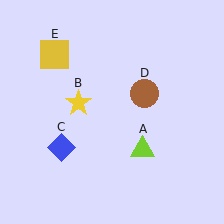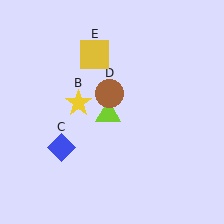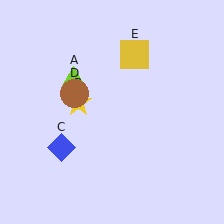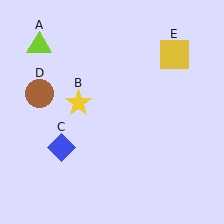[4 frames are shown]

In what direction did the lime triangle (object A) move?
The lime triangle (object A) moved up and to the left.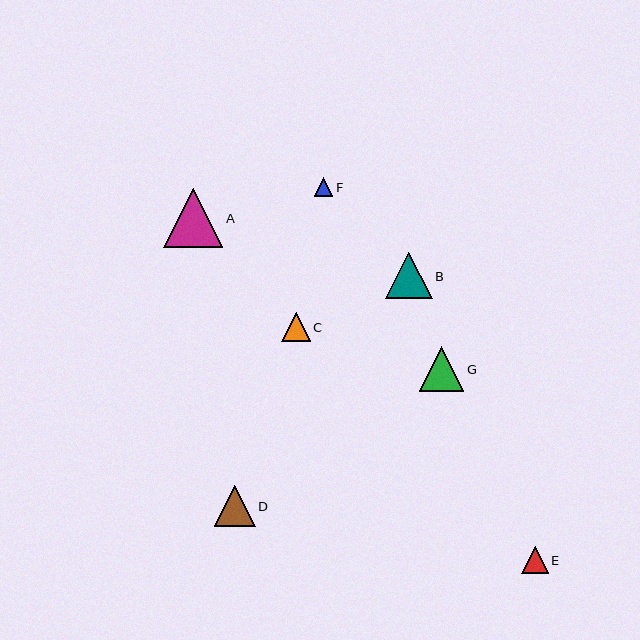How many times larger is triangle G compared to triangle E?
Triangle G is approximately 1.7 times the size of triangle E.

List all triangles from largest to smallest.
From largest to smallest: A, B, G, D, C, E, F.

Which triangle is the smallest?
Triangle F is the smallest with a size of approximately 18 pixels.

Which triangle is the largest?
Triangle A is the largest with a size of approximately 59 pixels.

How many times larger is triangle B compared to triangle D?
Triangle B is approximately 1.1 times the size of triangle D.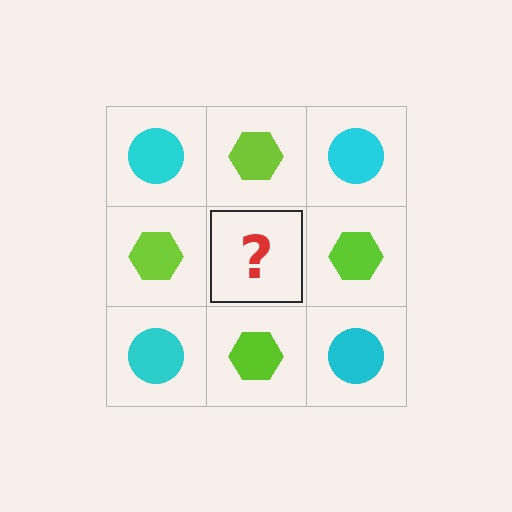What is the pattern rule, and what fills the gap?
The rule is that it alternates cyan circle and lime hexagon in a checkerboard pattern. The gap should be filled with a cyan circle.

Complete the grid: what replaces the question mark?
The question mark should be replaced with a cyan circle.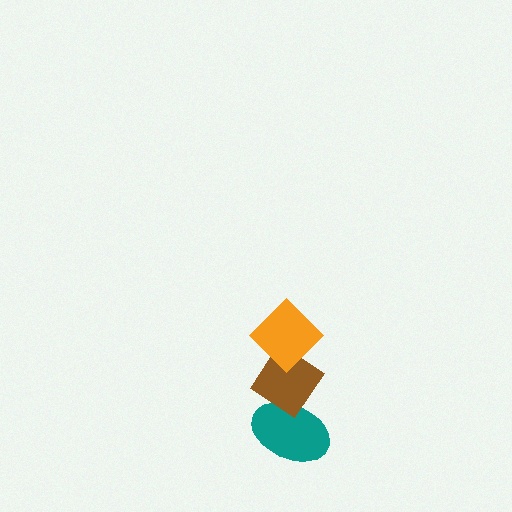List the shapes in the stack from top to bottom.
From top to bottom: the orange diamond, the brown diamond, the teal ellipse.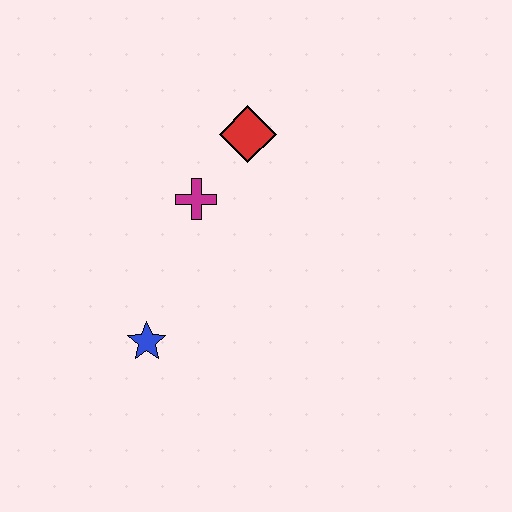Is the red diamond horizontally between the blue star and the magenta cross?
No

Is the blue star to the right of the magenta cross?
No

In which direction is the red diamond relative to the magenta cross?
The red diamond is above the magenta cross.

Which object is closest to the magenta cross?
The red diamond is closest to the magenta cross.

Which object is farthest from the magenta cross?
The blue star is farthest from the magenta cross.